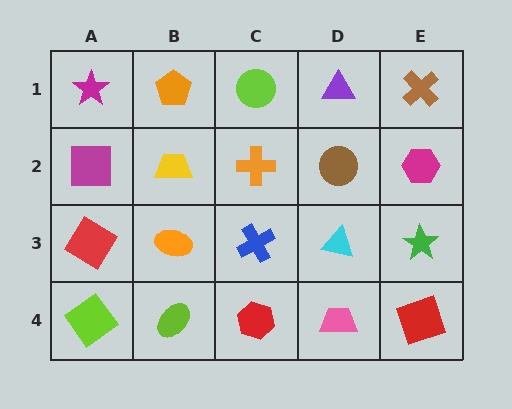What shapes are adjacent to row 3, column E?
A magenta hexagon (row 2, column E), a red square (row 4, column E), a cyan triangle (row 3, column D).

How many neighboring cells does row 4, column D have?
3.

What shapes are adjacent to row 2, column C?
A lime circle (row 1, column C), a blue cross (row 3, column C), a yellow trapezoid (row 2, column B), a brown circle (row 2, column D).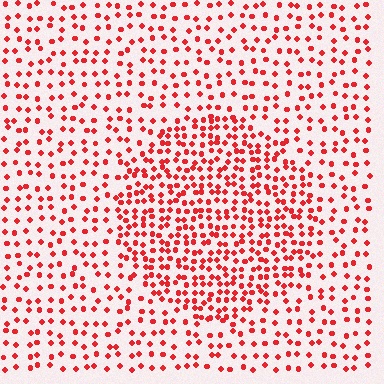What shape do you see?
I see a circle.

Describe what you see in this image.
The image contains small red elements arranged at two different densities. A circle-shaped region is visible where the elements are more densely packed than the surrounding area.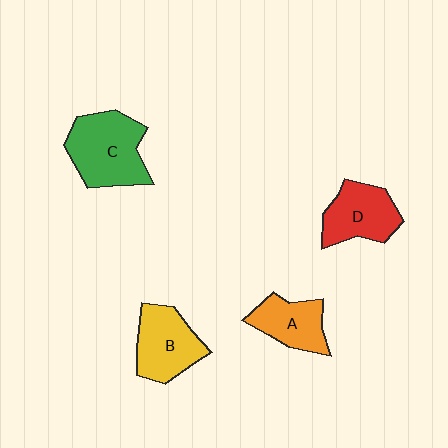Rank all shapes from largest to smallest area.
From largest to smallest: C (green), B (yellow), D (red), A (orange).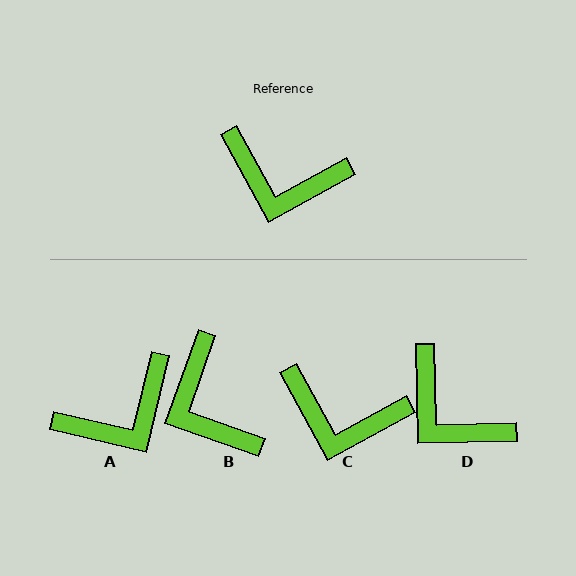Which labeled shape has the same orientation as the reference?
C.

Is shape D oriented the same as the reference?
No, it is off by about 27 degrees.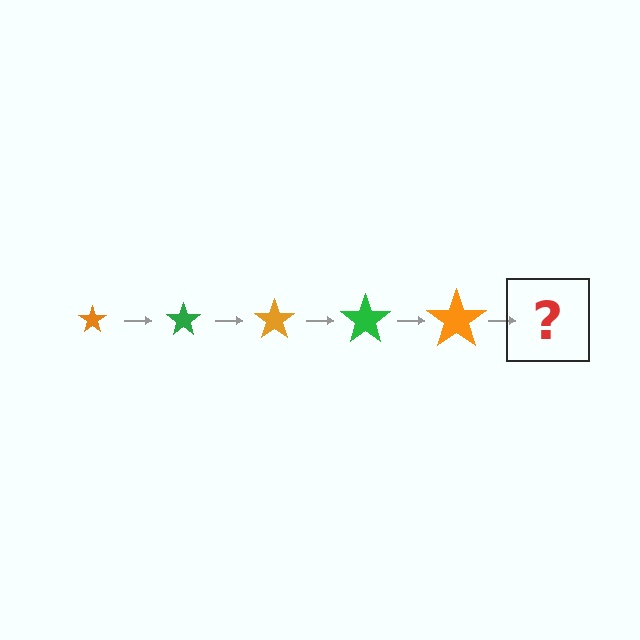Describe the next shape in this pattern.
It should be a green star, larger than the previous one.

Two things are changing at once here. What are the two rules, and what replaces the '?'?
The two rules are that the star grows larger each step and the color cycles through orange and green. The '?' should be a green star, larger than the previous one.